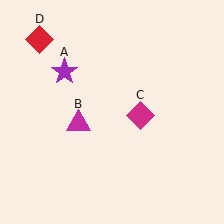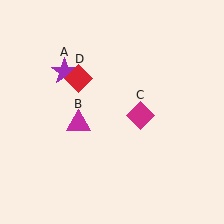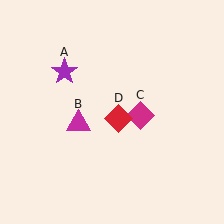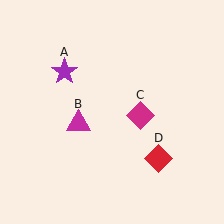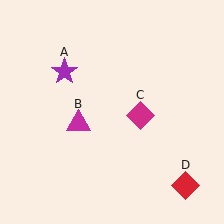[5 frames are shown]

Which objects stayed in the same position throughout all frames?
Purple star (object A) and magenta triangle (object B) and magenta diamond (object C) remained stationary.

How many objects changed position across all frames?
1 object changed position: red diamond (object D).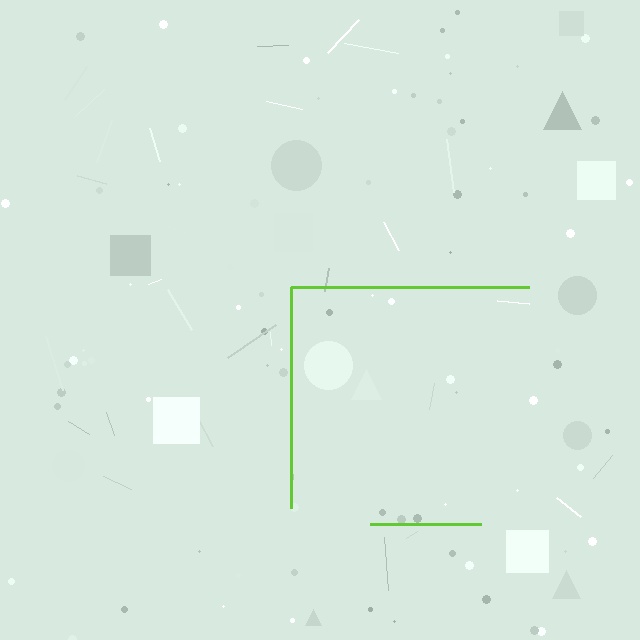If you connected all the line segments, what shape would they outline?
They would outline a square.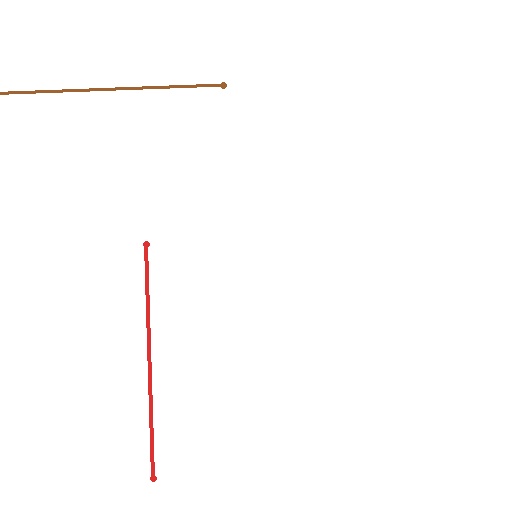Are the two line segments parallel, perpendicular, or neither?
Perpendicular — they meet at approximately 90°.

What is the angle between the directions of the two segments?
Approximately 90 degrees.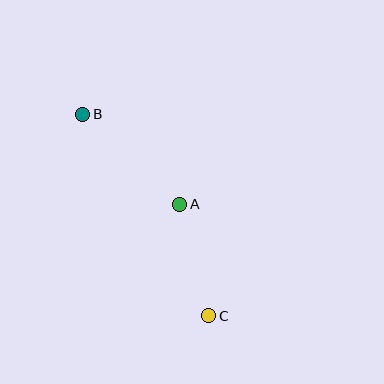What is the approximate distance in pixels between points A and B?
The distance between A and B is approximately 132 pixels.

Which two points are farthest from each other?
Points B and C are farthest from each other.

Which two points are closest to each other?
Points A and C are closest to each other.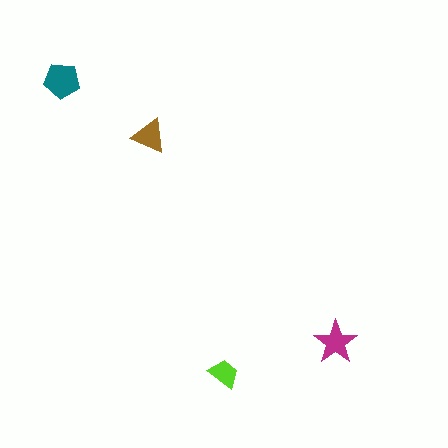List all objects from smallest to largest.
The lime trapezoid, the brown triangle, the magenta star, the teal pentagon.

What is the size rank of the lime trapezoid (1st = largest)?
4th.